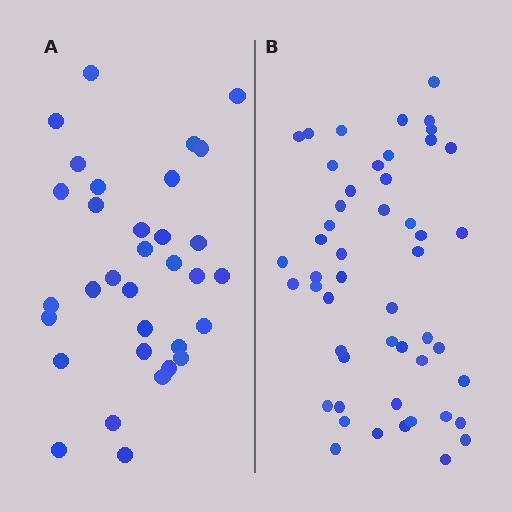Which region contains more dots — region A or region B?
Region B (the right region) has more dots.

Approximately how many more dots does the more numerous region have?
Region B has approximately 15 more dots than region A.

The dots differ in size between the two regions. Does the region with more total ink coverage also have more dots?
No. Region A has more total ink coverage because its dots are larger, but region B actually contains more individual dots. Total area can be misleading — the number of items is what matters here.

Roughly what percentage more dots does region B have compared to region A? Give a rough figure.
About 50% more.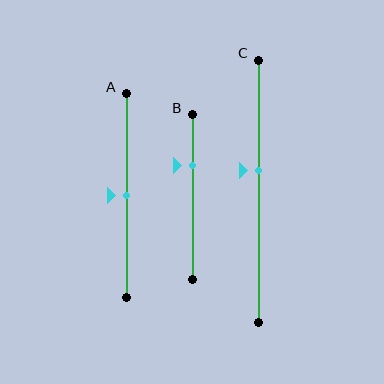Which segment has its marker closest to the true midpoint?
Segment A has its marker closest to the true midpoint.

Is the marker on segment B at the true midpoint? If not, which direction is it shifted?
No, the marker on segment B is shifted upward by about 19% of the segment length.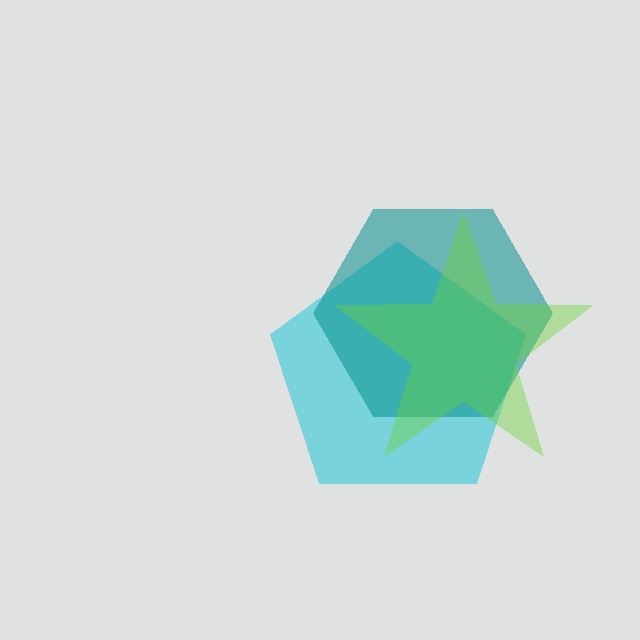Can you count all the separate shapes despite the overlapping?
Yes, there are 3 separate shapes.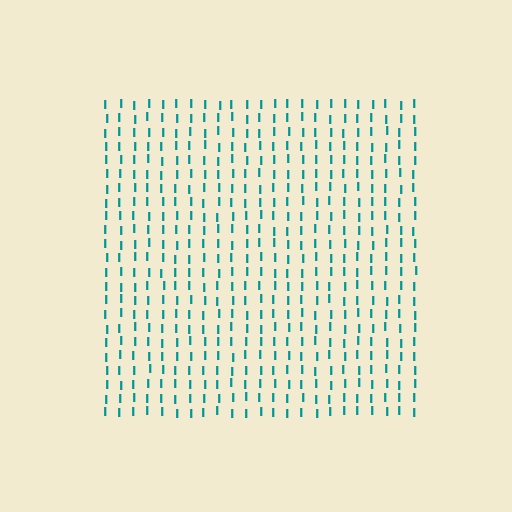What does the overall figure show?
The overall figure shows a square.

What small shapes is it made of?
It is made of small letter I's.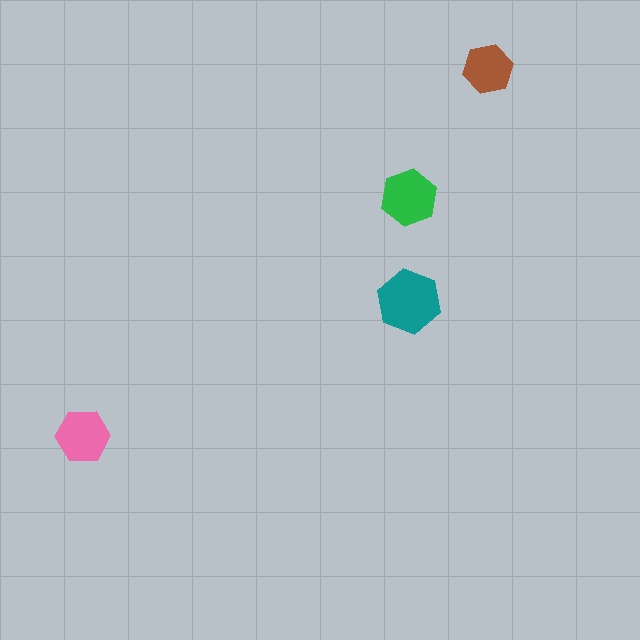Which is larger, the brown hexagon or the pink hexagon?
The pink one.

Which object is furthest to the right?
The brown hexagon is rightmost.